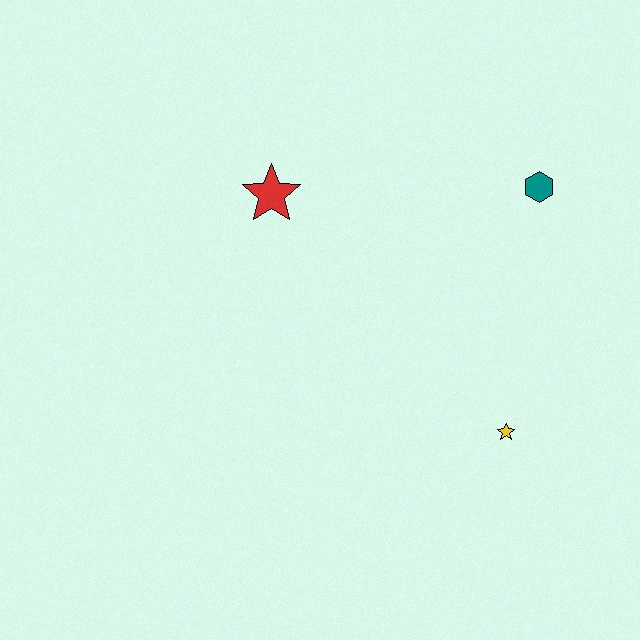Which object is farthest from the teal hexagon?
The red star is farthest from the teal hexagon.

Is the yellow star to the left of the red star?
No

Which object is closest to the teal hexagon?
The yellow star is closest to the teal hexagon.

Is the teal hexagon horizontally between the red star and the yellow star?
No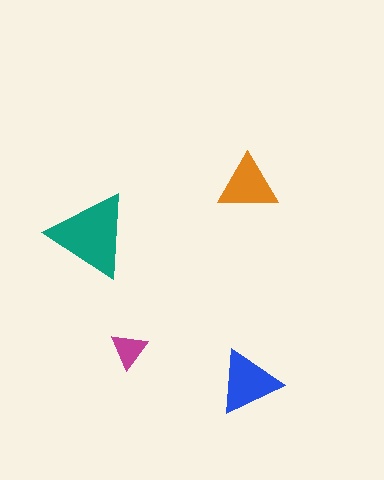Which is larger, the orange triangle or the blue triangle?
The blue one.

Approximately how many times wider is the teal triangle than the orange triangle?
About 1.5 times wider.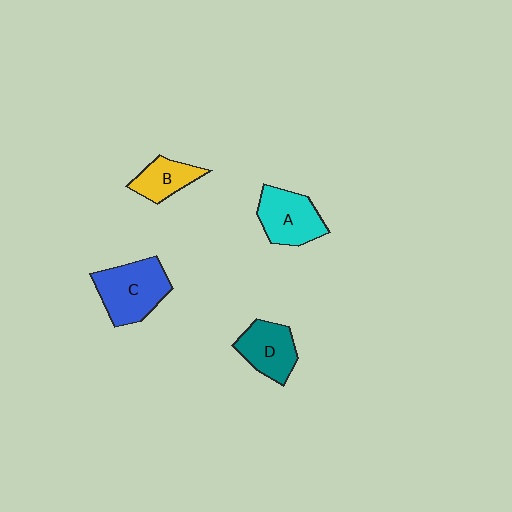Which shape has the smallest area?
Shape B (yellow).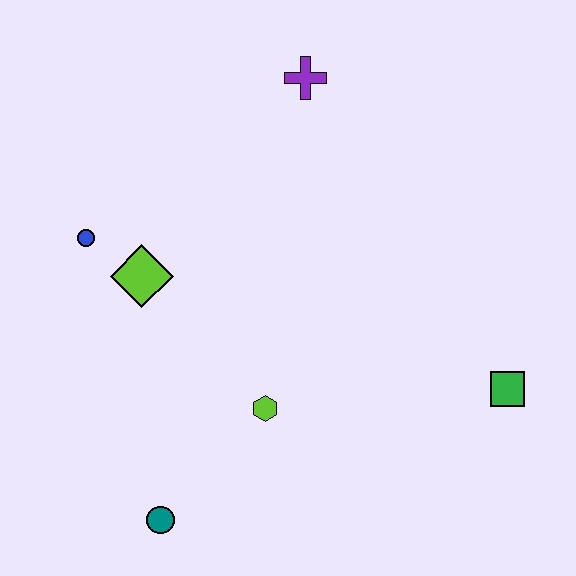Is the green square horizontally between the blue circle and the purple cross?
No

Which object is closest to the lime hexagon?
The teal circle is closest to the lime hexagon.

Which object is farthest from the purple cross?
The teal circle is farthest from the purple cross.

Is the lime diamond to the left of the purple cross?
Yes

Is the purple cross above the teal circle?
Yes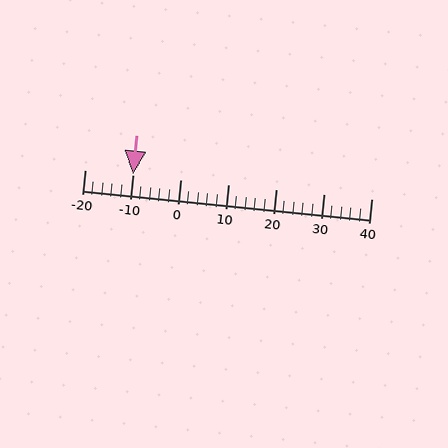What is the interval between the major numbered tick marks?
The major tick marks are spaced 10 units apart.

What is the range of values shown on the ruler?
The ruler shows values from -20 to 40.